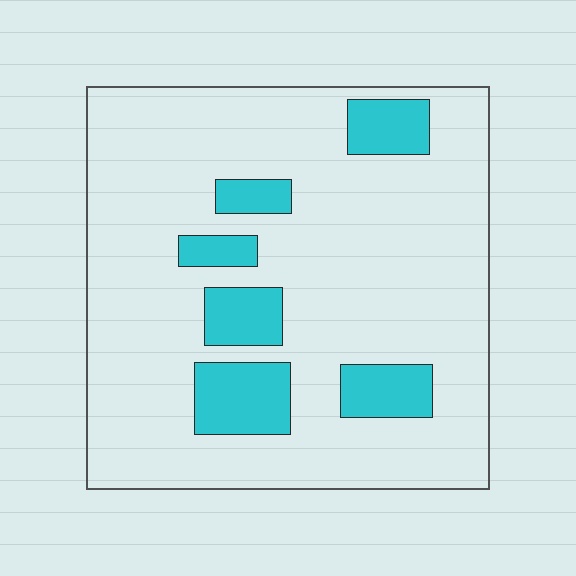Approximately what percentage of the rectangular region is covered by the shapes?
Approximately 15%.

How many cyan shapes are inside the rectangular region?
6.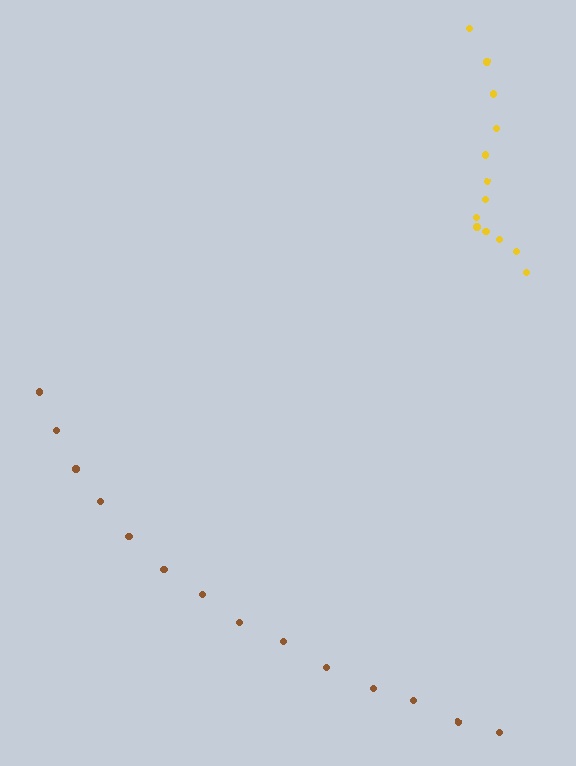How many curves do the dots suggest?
There are 2 distinct paths.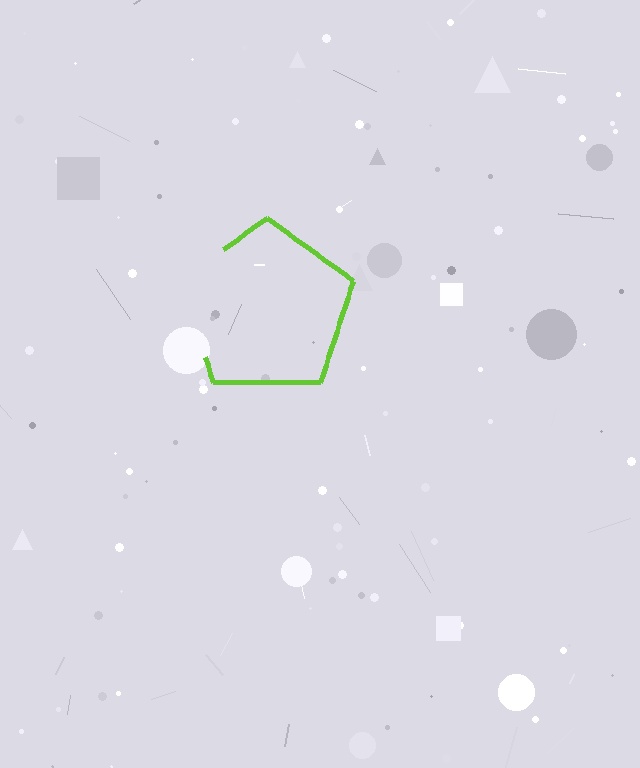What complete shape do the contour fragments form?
The contour fragments form a pentagon.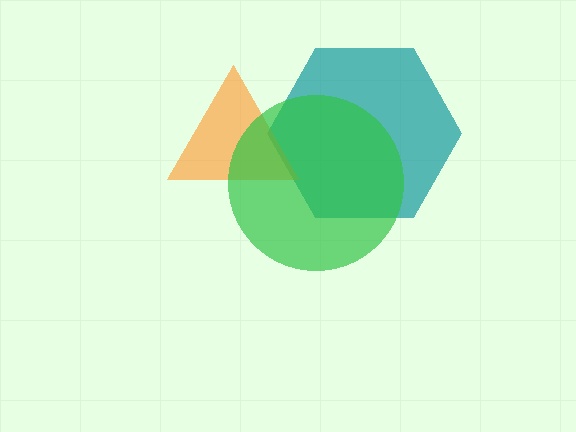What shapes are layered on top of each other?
The layered shapes are: a teal hexagon, an orange triangle, a green circle.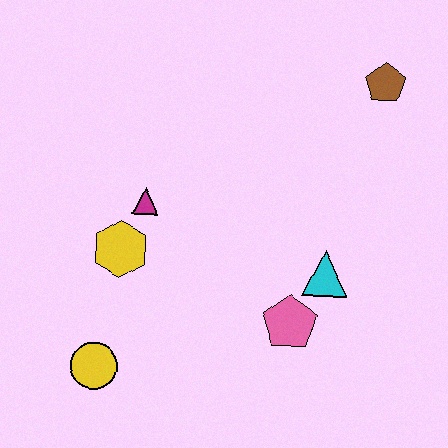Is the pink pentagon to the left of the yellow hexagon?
No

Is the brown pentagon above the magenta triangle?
Yes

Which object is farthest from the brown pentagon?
The yellow circle is farthest from the brown pentagon.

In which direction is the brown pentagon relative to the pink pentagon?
The brown pentagon is above the pink pentagon.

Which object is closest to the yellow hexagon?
The magenta triangle is closest to the yellow hexagon.